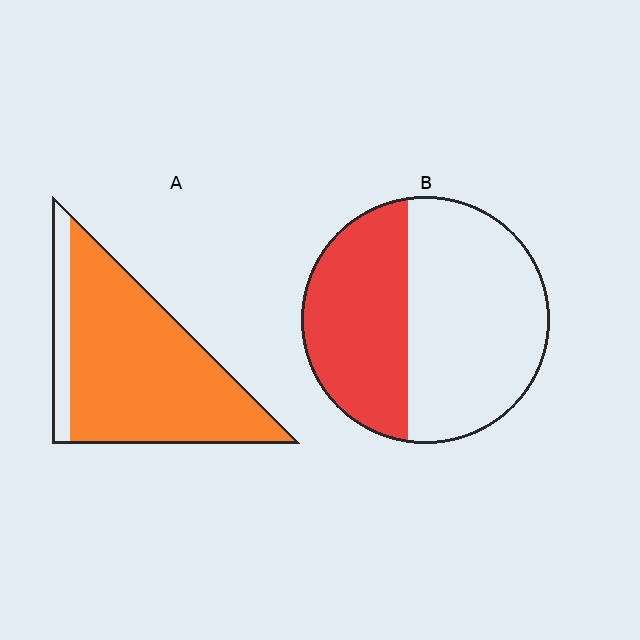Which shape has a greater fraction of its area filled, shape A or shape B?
Shape A.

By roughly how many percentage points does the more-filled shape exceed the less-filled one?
By roughly 45 percentage points (A over B).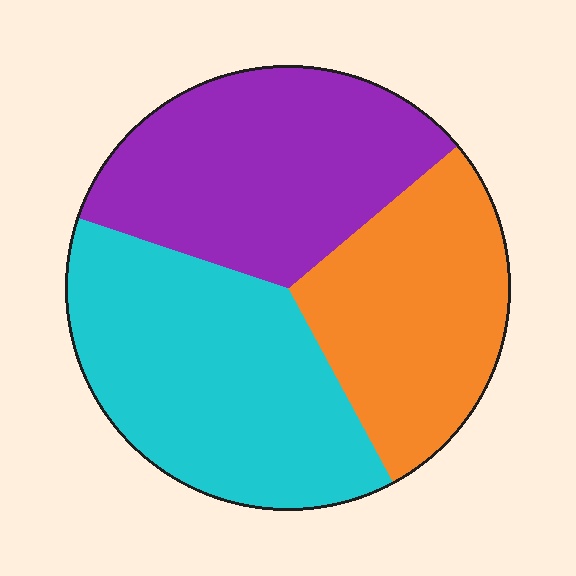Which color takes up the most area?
Cyan, at roughly 40%.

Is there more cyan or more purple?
Cyan.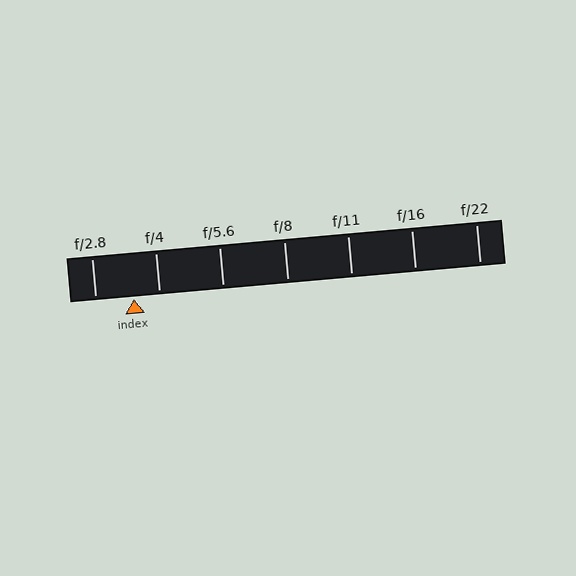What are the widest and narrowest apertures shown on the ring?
The widest aperture shown is f/2.8 and the narrowest is f/22.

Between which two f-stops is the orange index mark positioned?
The index mark is between f/2.8 and f/4.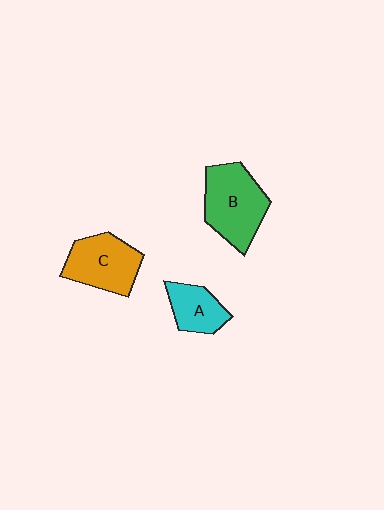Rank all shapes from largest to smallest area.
From largest to smallest: B (green), C (orange), A (cyan).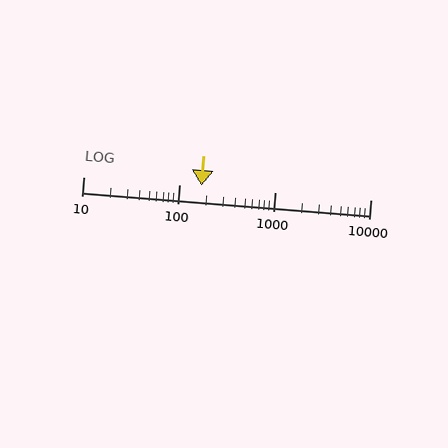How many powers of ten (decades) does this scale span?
The scale spans 3 decades, from 10 to 10000.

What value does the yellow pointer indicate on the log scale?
The pointer indicates approximately 170.